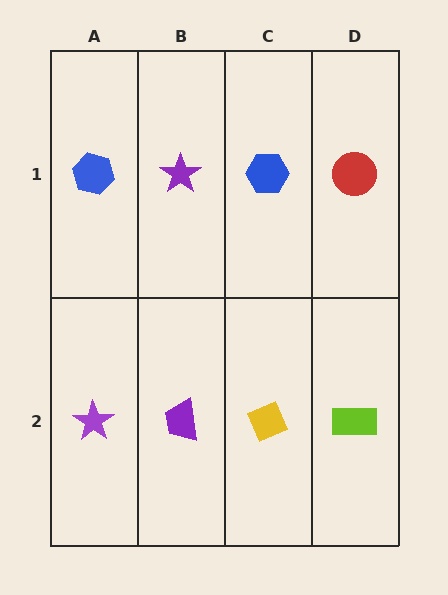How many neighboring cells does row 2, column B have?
3.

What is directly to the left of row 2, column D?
A yellow diamond.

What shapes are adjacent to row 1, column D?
A lime rectangle (row 2, column D), a blue hexagon (row 1, column C).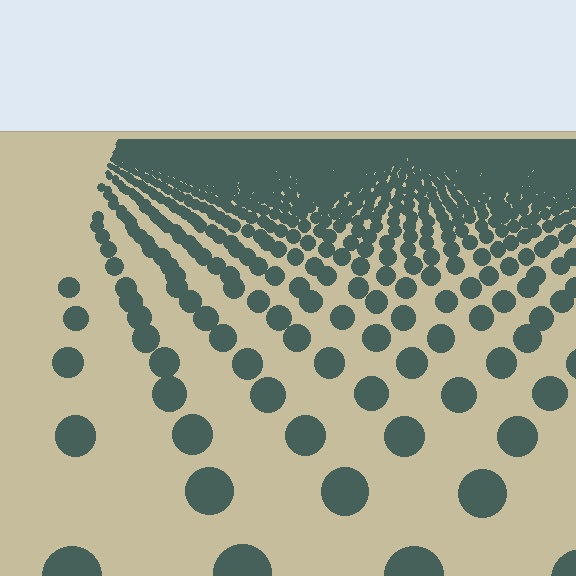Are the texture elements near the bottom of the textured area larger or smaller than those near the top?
Larger. Near the bottom, elements are closer to the viewer and appear at a bigger on-screen size.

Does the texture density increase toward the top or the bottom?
Density increases toward the top.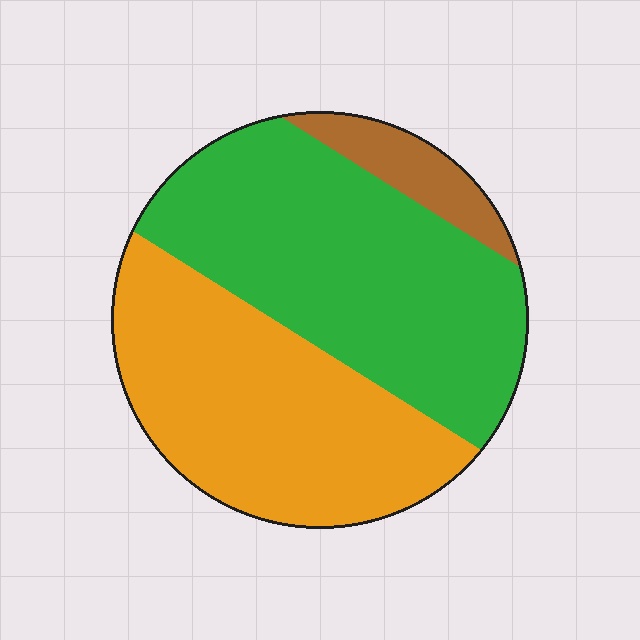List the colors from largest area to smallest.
From largest to smallest: green, orange, brown.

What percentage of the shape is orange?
Orange covers 43% of the shape.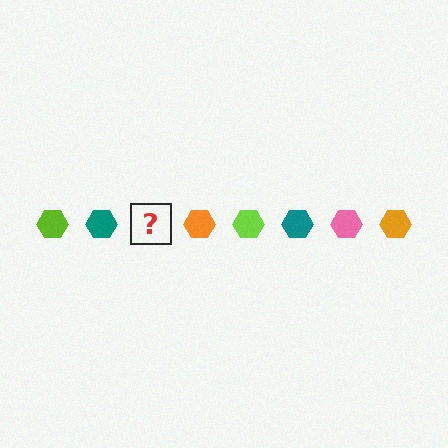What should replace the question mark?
The question mark should be replaced with a pink hexagon.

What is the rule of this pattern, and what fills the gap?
The rule is that the pattern cycles through lime, teal, pink, orange hexagons. The gap should be filled with a pink hexagon.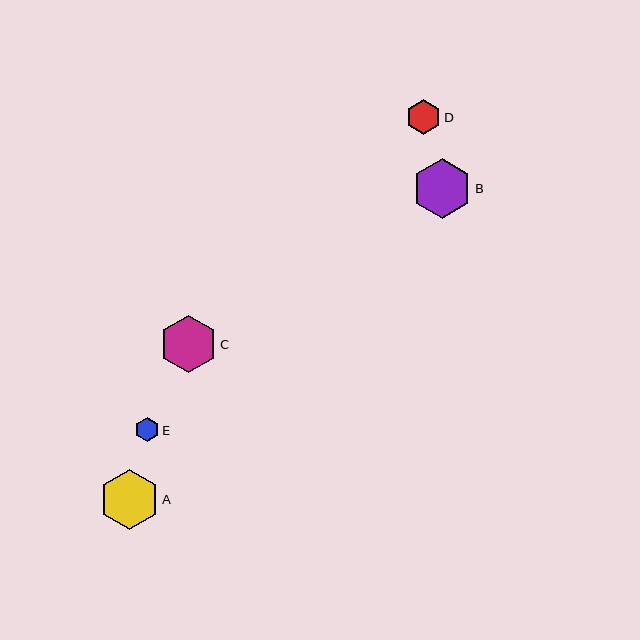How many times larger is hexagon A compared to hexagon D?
Hexagon A is approximately 1.7 times the size of hexagon D.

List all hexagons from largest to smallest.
From largest to smallest: B, A, C, D, E.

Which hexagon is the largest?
Hexagon B is the largest with a size of approximately 60 pixels.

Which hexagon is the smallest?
Hexagon E is the smallest with a size of approximately 24 pixels.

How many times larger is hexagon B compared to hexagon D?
Hexagon B is approximately 1.7 times the size of hexagon D.